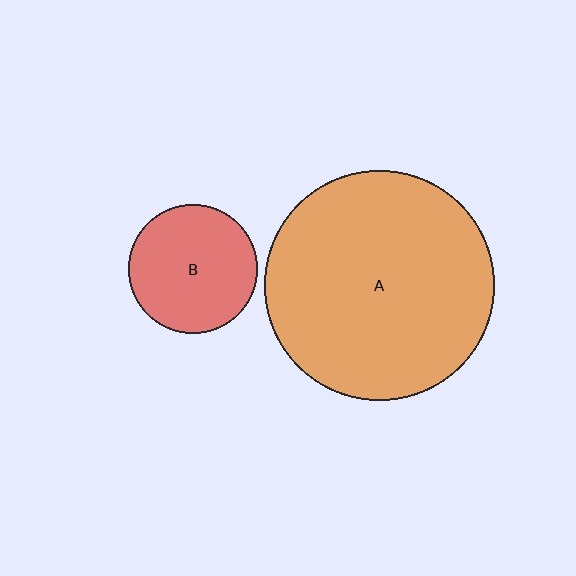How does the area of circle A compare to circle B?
Approximately 3.1 times.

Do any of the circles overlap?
No, none of the circles overlap.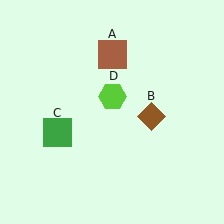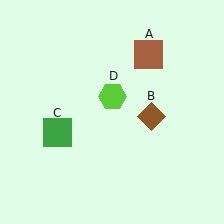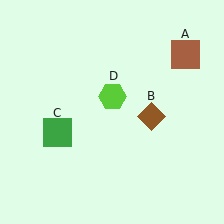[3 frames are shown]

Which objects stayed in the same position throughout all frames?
Brown diamond (object B) and green square (object C) and lime hexagon (object D) remained stationary.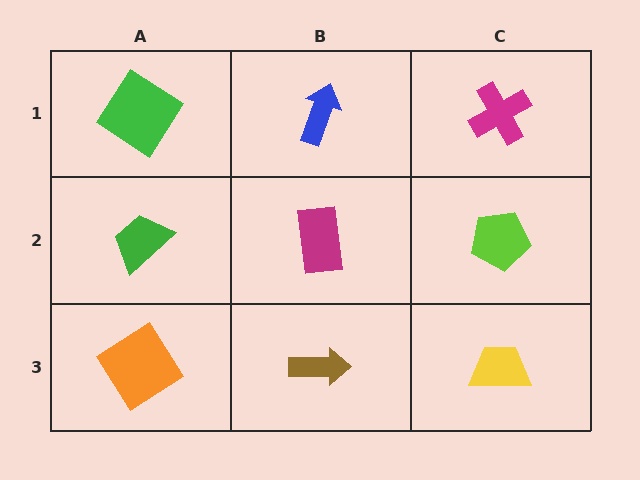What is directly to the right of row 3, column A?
A brown arrow.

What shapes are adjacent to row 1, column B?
A magenta rectangle (row 2, column B), a green diamond (row 1, column A), a magenta cross (row 1, column C).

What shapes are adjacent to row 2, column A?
A green diamond (row 1, column A), an orange diamond (row 3, column A), a magenta rectangle (row 2, column B).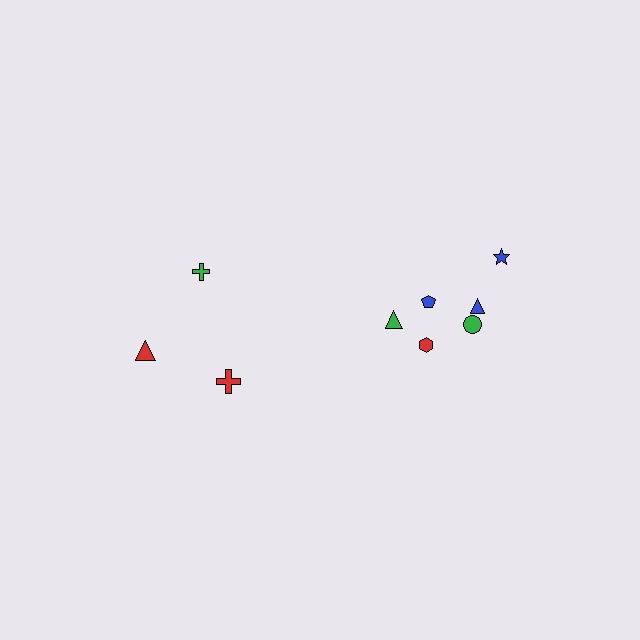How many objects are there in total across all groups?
There are 9 objects.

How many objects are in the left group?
There are 3 objects.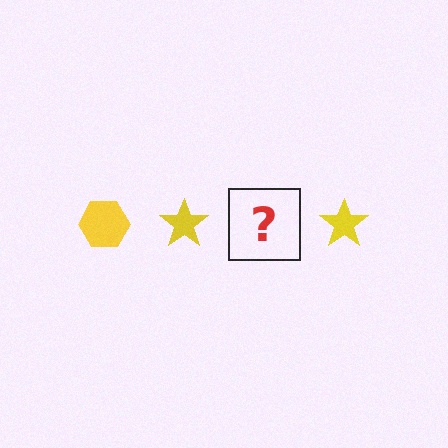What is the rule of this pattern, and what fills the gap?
The rule is that the pattern cycles through hexagon, star shapes in yellow. The gap should be filled with a yellow hexagon.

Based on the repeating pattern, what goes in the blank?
The blank should be a yellow hexagon.